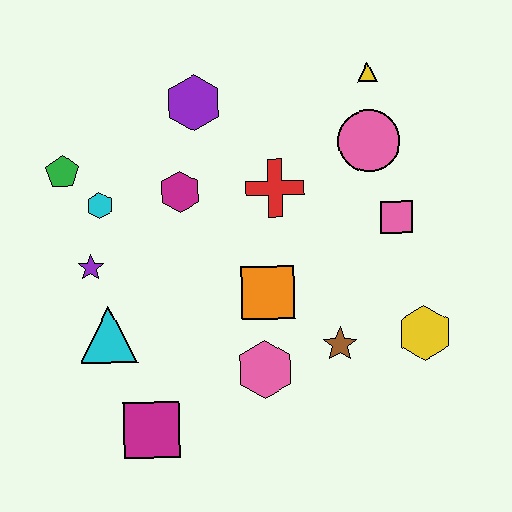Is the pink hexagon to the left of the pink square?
Yes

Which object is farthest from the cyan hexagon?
The yellow hexagon is farthest from the cyan hexagon.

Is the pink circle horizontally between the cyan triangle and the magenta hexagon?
No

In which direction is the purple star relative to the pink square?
The purple star is to the left of the pink square.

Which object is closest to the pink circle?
The yellow triangle is closest to the pink circle.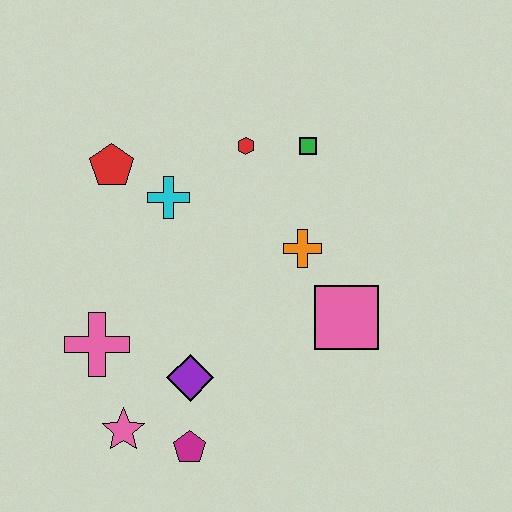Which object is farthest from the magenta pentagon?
The green square is farthest from the magenta pentagon.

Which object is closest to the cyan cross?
The red pentagon is closest to the cyan cross.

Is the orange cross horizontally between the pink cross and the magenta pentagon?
No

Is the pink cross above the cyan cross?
No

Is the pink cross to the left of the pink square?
Yes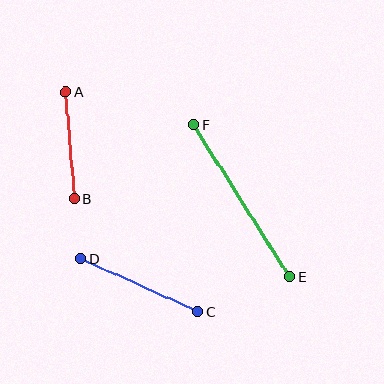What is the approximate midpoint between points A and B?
The midpoint is at approximately (70, 146) pixels.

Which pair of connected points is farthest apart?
Points E and F are farthest apart.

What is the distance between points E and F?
The distance is approximately 180 pixels.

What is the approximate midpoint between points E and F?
The midpoint is at approximately (241, 201) pixels.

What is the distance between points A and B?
The distance is approximately 107 pixels.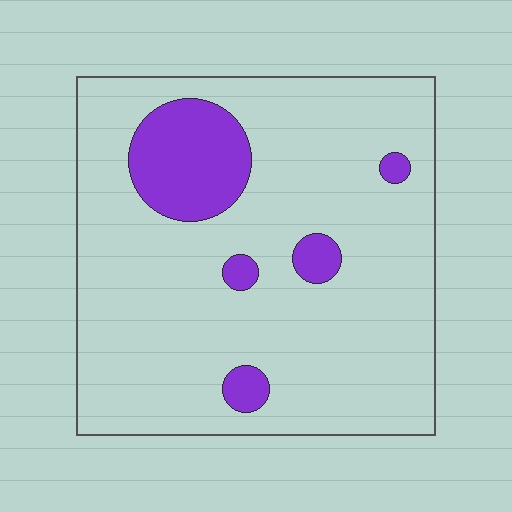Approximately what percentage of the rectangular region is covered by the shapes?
Approximately 15%.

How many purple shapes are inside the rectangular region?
5.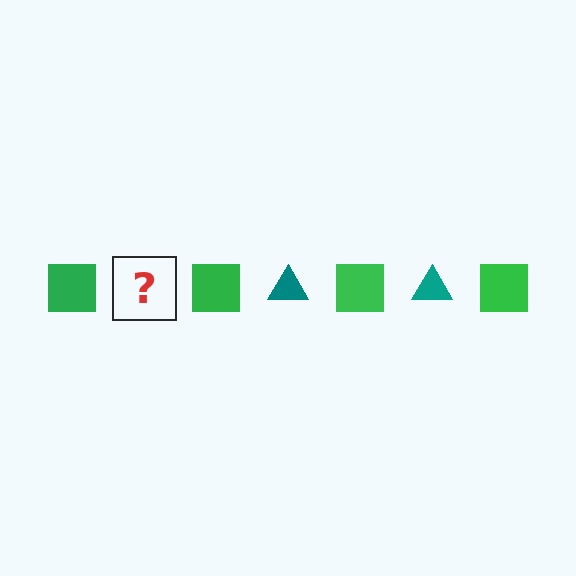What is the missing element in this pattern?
The missing element is a teal triangle.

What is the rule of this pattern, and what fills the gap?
The rule is that the pattern alternates between green square and teal triangle. The gap should be filled with a teal triangle.